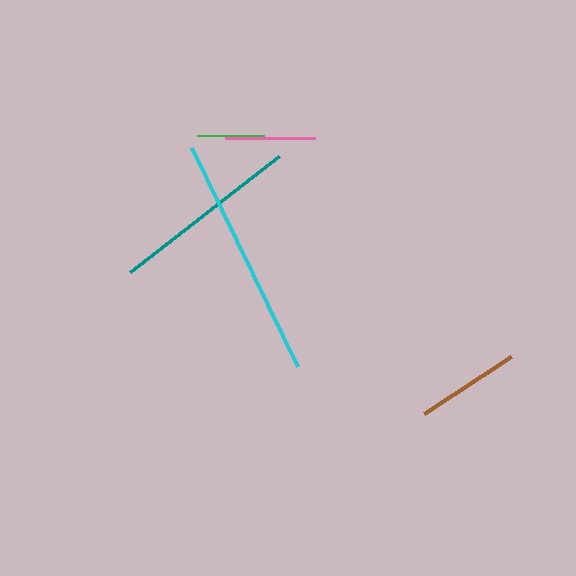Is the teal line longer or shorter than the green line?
The teal line is longer than the green line.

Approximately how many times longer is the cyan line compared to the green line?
The cyan line is approximately 3.6 times the length of the green line.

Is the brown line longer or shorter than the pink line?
The brown line is longer than the pink line.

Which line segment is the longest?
The cyan line is the longest at approximately 243 pixels.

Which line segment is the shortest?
The green line is the shortest at approximately 67 pixels.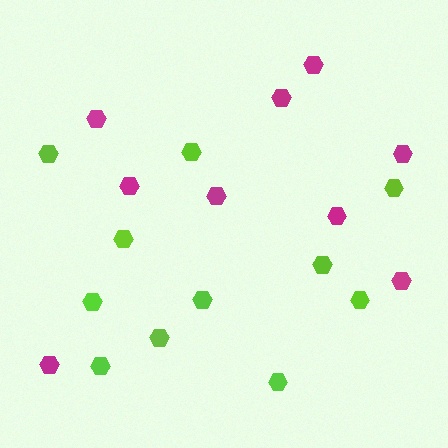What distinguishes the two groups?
There are 2 groups: one group of magenta hexagons (9) and one group of lime hexagons (11).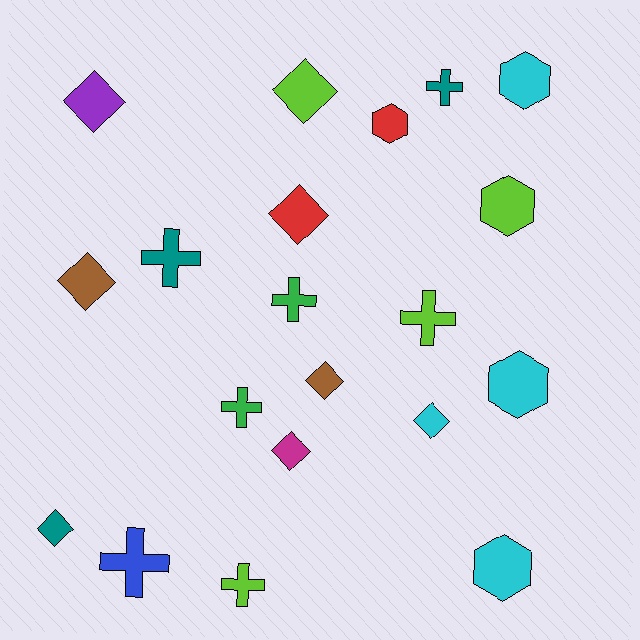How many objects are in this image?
There are 20 objects.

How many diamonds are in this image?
There are 8 diamonds.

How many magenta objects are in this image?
There is 1 magenta object.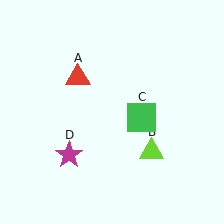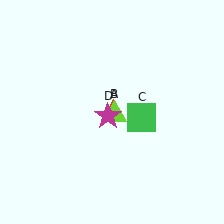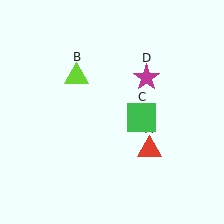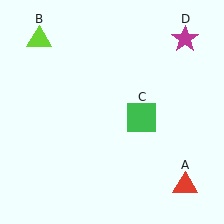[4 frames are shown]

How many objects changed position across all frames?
3 objects changed position: red triangle (object A), lime triangle (object B), magenta star (object D).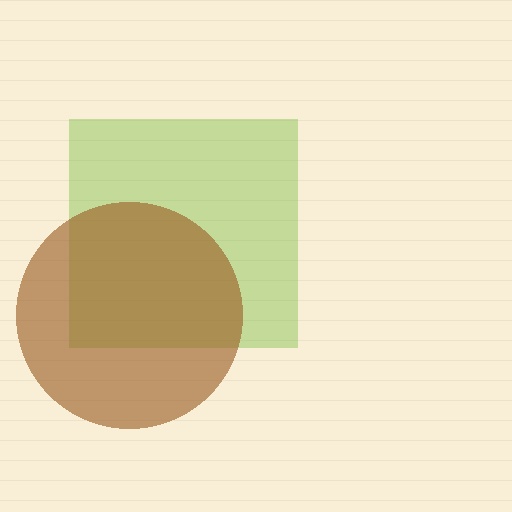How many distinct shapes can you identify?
There are 2 distinct shapes: a lime square, a brown circle.